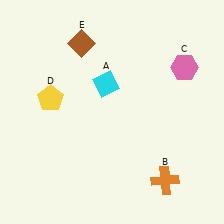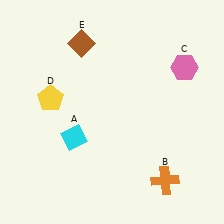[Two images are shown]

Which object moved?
The cyan diamond (A) moved down.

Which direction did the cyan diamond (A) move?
The cyan diamond (A) moved down.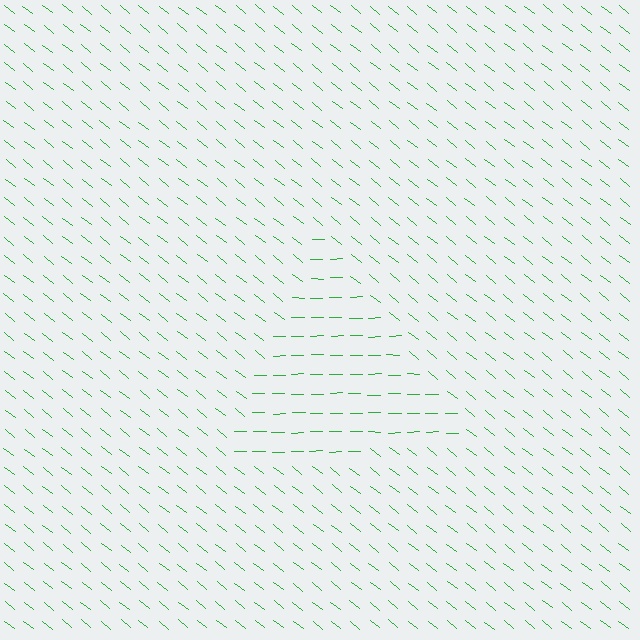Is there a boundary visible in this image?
Yes, there is a texture boundary formed by a change in line orientation.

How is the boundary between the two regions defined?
The boundary is defined purely by a change in line orientation (approximately 40 degrees difference). All lines are the same color and thickness.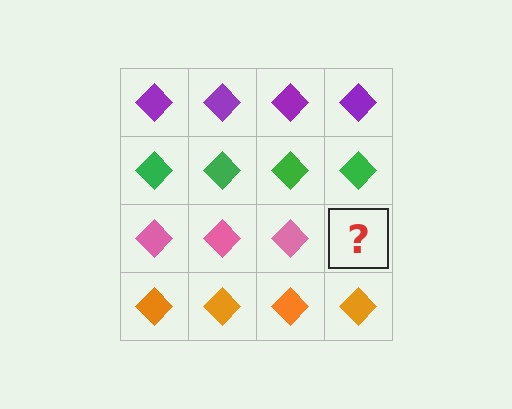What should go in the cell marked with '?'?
The missing cell should contain a pink diamond.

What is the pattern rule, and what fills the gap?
The rule is that each row has a consistent color. The gap should be filled with a pink diamond.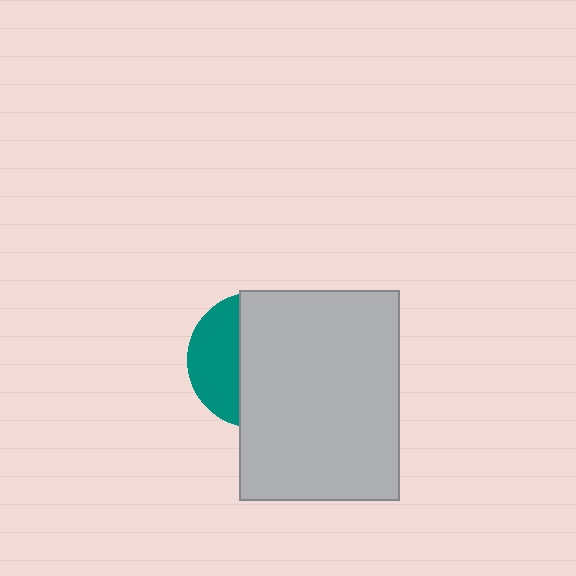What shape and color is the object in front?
The object in front is a light gray rectangle.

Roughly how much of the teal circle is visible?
A small part of it is visible (roughly 36%).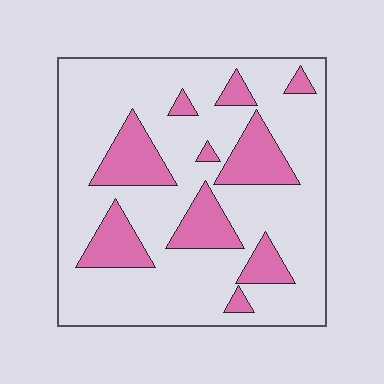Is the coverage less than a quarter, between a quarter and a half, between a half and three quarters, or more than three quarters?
Less than a quarter.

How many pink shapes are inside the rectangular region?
10.